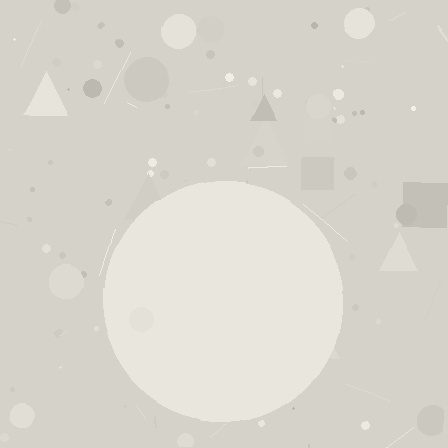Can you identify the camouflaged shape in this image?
The camouflaged shape is a circle.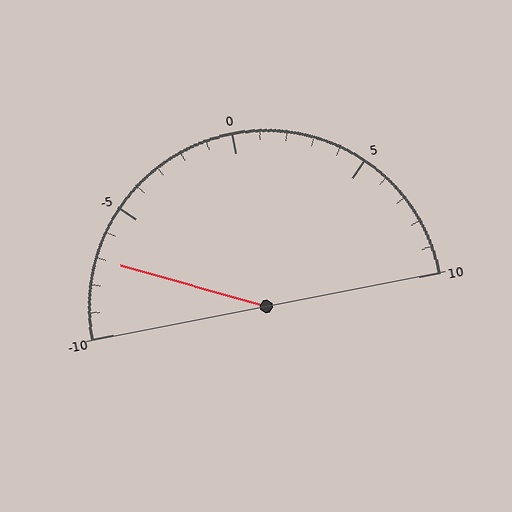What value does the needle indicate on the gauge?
The needle indicates approximately -7.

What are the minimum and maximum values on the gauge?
The gauge ranges from -10 to 10.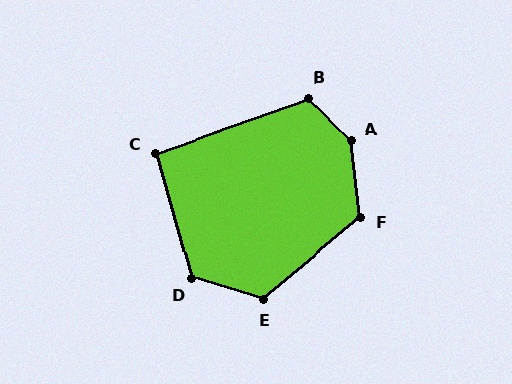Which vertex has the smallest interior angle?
C, at approximately 94 degrees.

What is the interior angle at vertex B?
Approximately 115 degrees (obtuse).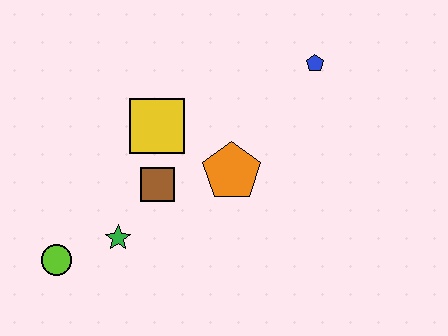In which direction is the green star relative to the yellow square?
The green star is below the yellow square.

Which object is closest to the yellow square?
The brown square is closest to the yellow square.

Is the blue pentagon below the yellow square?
No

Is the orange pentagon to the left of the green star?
No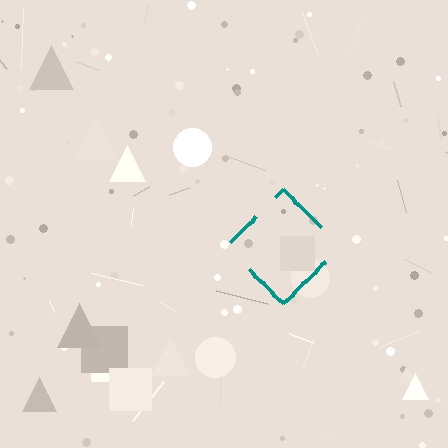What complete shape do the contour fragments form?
The contour fragments form a diamond.